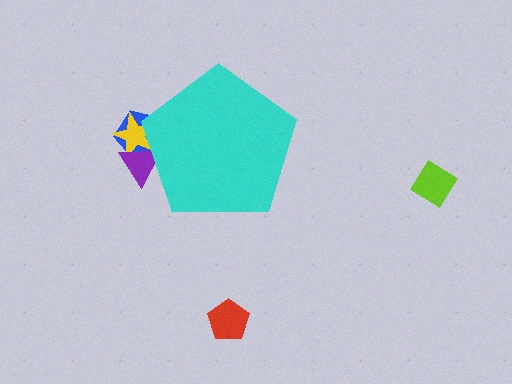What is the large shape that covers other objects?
A cyan pentagon.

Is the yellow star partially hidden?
Yes, the yellow star is partially hidden behind the cyan pentagon.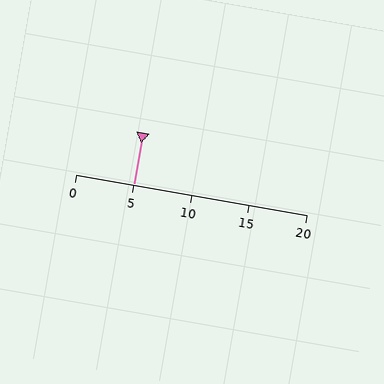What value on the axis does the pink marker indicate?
The marker indicates approximately 5.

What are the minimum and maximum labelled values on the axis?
The axis runs from 0 to 20.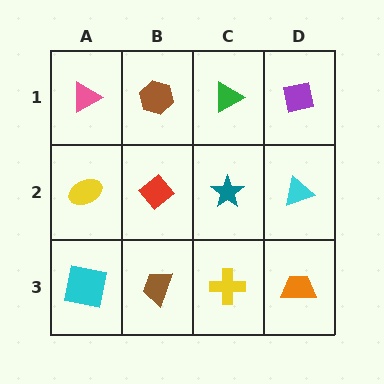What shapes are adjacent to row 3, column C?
A teal star (row 2, column C), a brown trapezoid (row 3, column B), an orange trapezoid (row 3, column D).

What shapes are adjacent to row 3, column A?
A yellow ellipse (row 2, column A), a brown trapezoid (row 3, column B).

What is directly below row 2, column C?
A yellow cross.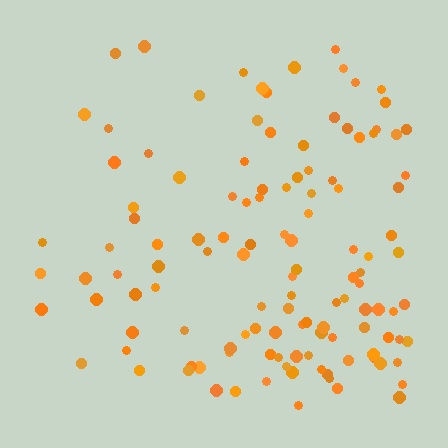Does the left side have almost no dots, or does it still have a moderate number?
Still a moderate number, just noticeably fewer than the right.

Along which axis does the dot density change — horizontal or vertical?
Horizontal.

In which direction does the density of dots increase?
From left to right, with the right side densest.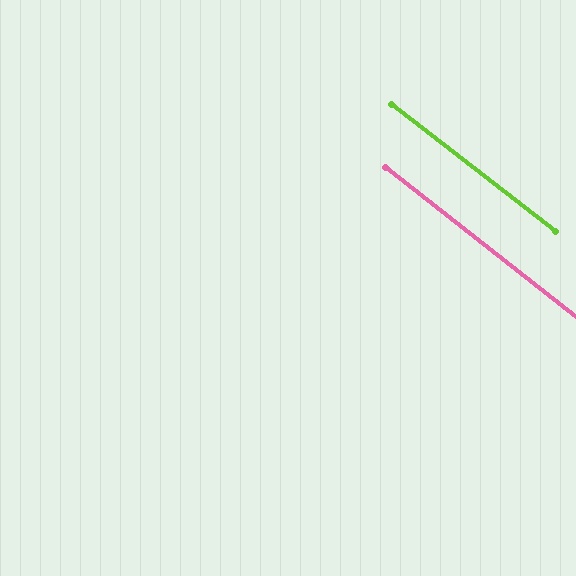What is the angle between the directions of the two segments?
Approximately 0 degrees.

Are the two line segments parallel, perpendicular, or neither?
Parallel — their directions differ by only 0.3°.